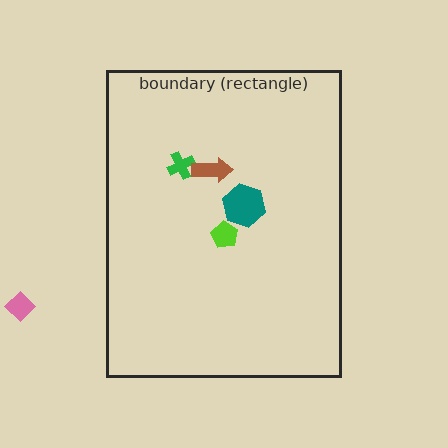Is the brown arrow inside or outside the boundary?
Inside.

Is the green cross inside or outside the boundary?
Inside.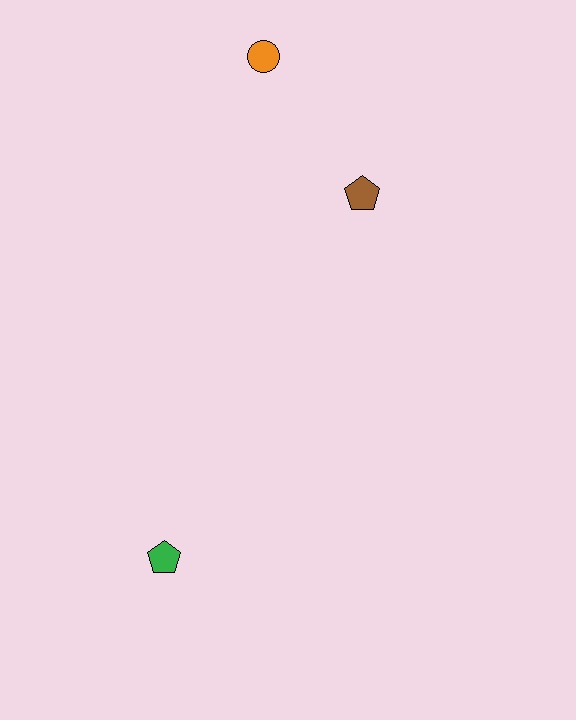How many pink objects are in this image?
There are no pink objects.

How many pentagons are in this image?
There are 2 pentagons.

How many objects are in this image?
There are 3 objects.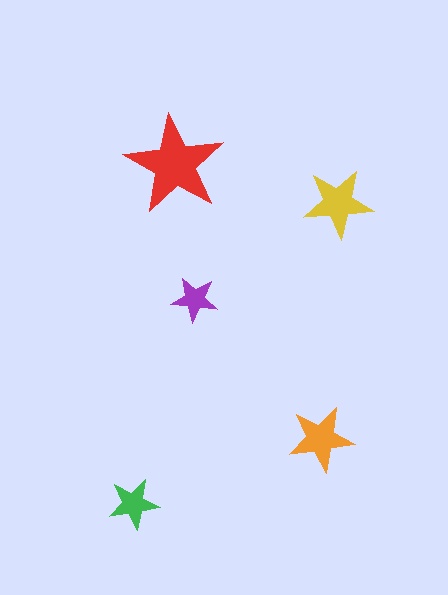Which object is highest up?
The red star is topmost.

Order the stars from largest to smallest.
the red one, the yellow one, the orange one, the green one, the purple one.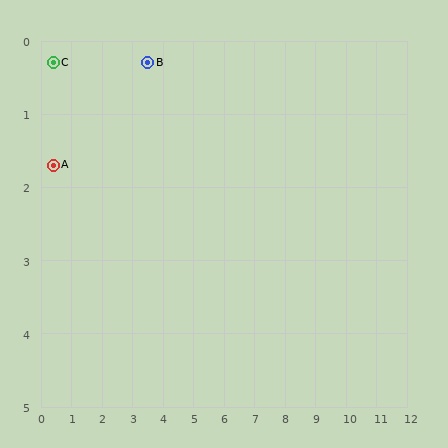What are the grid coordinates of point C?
Point C is at approximately (0.4, 0.3).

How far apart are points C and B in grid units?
Points C and B are about 3.1 grid units apart.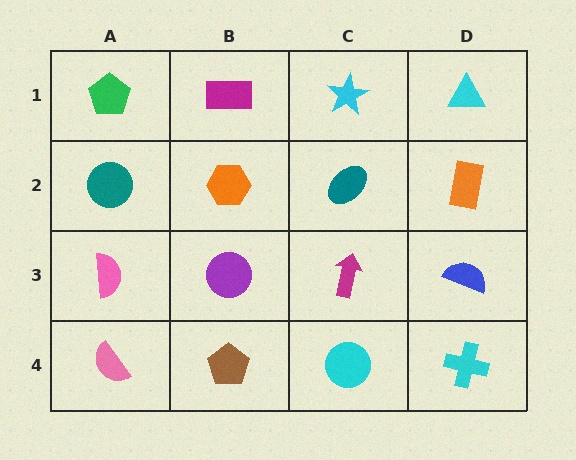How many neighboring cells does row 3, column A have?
3.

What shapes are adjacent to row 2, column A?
A green pentagon (row 1, column A), a pink semicircle (row 3, column A), an orange hexagon (row 2, column B).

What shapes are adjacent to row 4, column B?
A purple circle (row 3, column B), a pink semicircle (row 4, column A), a cyan circle (row 4, column C).